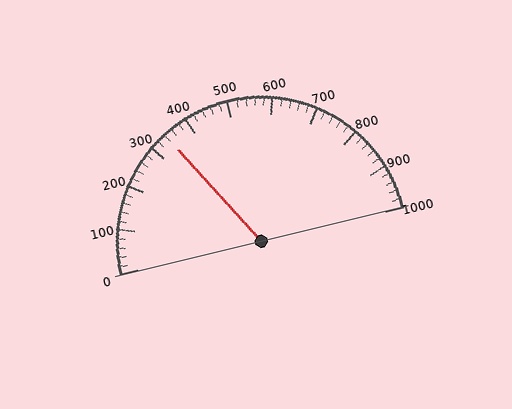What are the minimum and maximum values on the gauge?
The gauge ranges from 0 to 1000.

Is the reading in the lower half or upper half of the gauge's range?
The reading is in the lower half of the range (0 to 1000).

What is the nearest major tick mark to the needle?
The nearest major tick mark is 300.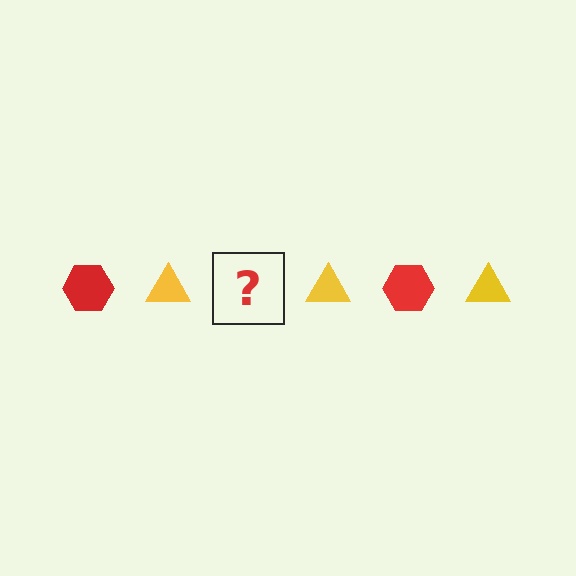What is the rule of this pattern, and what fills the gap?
The rule is that the pattern alternates between red hexagon and yellow triangle. The gap should be filled with a red hexagon.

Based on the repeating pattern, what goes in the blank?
The blank should be a red hexagon.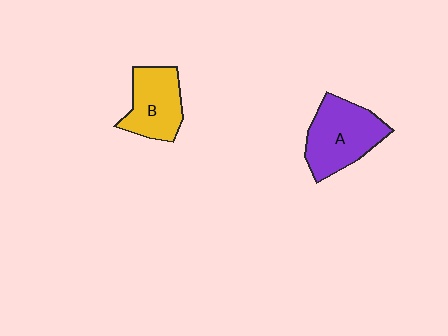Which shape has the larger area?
Shape A (purple).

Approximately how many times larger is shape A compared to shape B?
Approximately 1.2 times.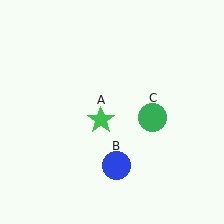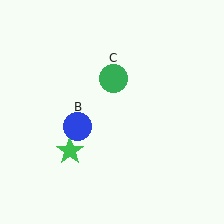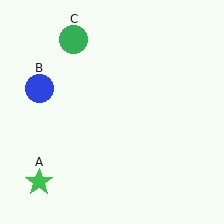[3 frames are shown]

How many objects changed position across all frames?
3 objects changed position: green star (object A), blue circle (object B), green circle (object C).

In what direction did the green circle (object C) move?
The green circle (object C) moved up and to the left.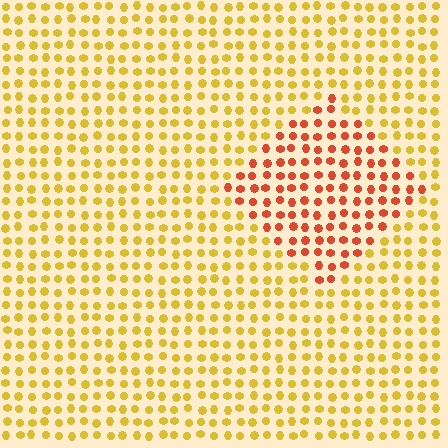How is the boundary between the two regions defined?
The boundary is defined purely by a slight shift in hue (about 42 degrees). Spacing, size, and orientation are identical on both sides.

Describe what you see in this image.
The image is filled with small yellow elements in a uniform arrangement. A diamond-shaped region is visible where the elements are tinted to a slightly different hue, forming a subtle color boundary.